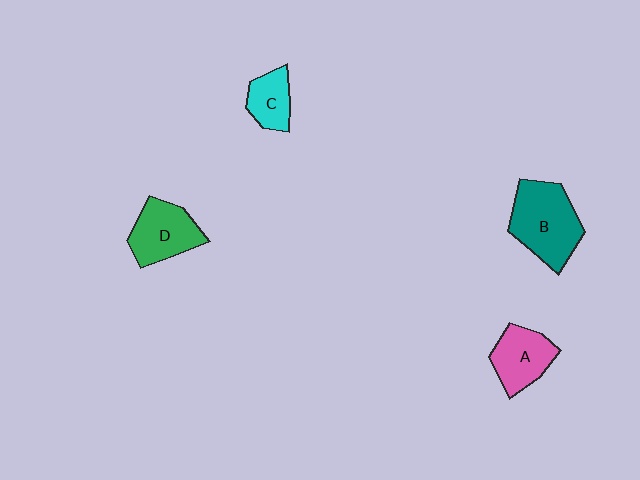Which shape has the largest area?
Shape B (teal).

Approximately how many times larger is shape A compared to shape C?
Approximately 1.4 times.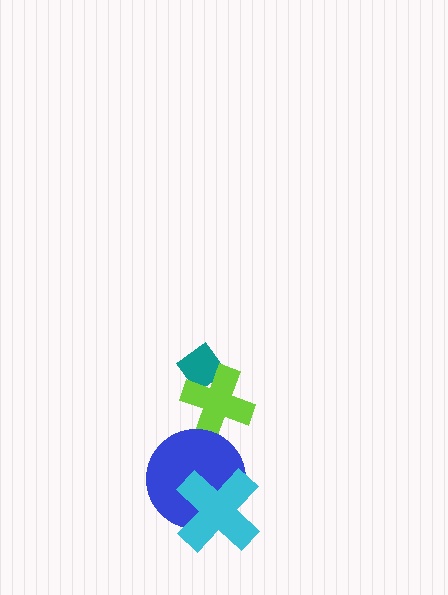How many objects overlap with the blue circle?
1 object overlaps with the blue circle.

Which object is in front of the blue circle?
The cyan cross is in front of the blue circle.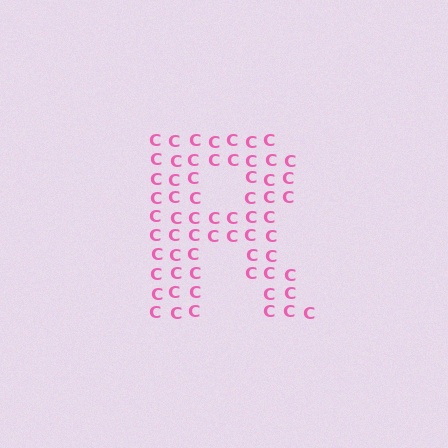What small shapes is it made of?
It is made of small letter C's.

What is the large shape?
The large shape is the letter R.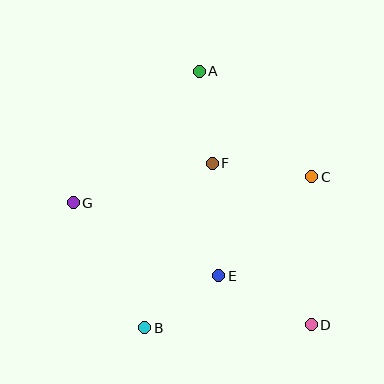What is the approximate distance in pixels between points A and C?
The distance between A and C is approximately 154 pixels.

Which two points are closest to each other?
Points B and E are closest to each other.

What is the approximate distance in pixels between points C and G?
The distance between C and G is approximately 240 pixels.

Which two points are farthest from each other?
Points A and D are farthest from each other.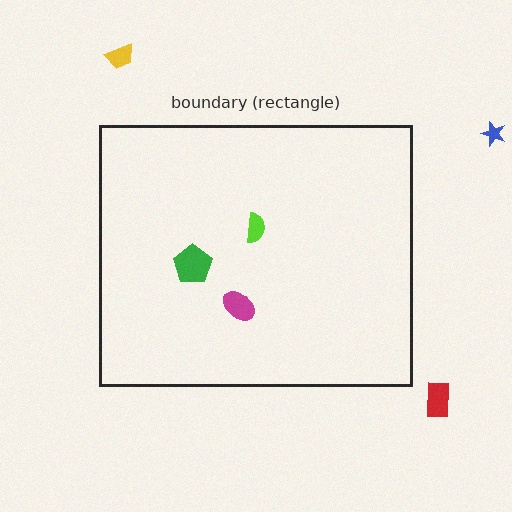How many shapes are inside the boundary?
3 inside, 3 outside.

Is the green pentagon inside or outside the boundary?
Inside.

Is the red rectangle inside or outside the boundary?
Outside.